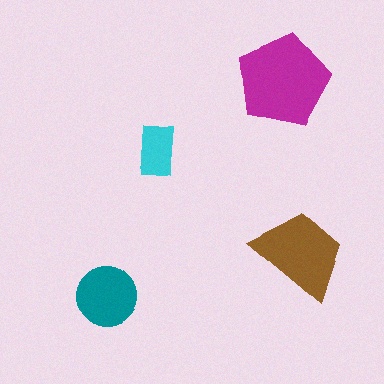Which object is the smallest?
The cyan rectangle.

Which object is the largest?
The magenta pentagon.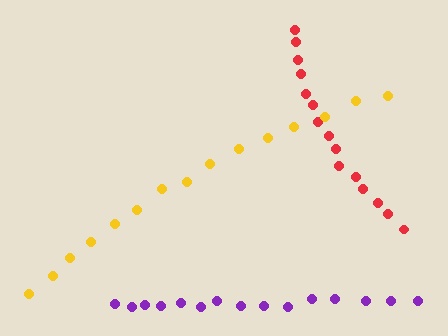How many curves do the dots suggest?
There are 3 distinct paths.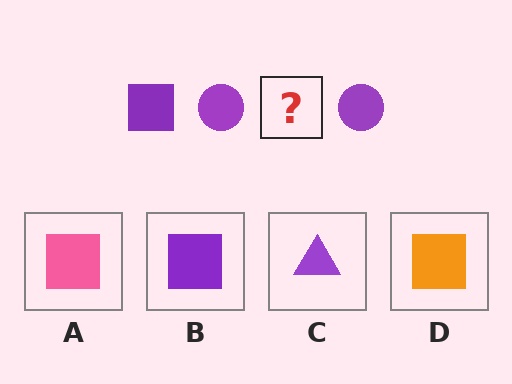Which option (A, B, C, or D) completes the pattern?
B.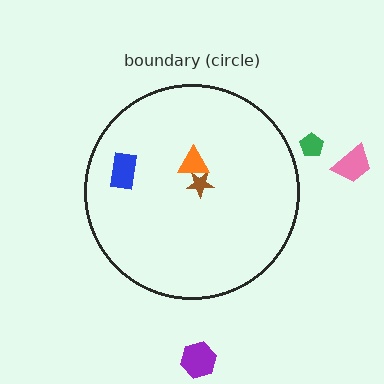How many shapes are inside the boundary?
3 inside, 3 outside.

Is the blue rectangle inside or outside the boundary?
Inside.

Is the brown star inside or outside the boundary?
Inside.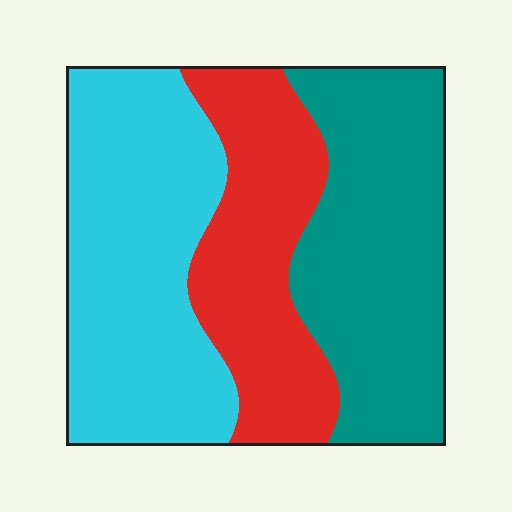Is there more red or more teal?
Teal.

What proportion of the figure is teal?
Teal covers around 35% of the figure.